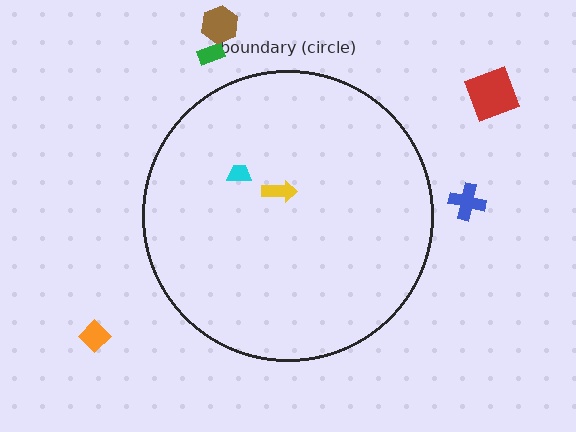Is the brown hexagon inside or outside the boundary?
Outside.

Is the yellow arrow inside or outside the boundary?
Inside.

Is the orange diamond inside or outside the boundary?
Outside.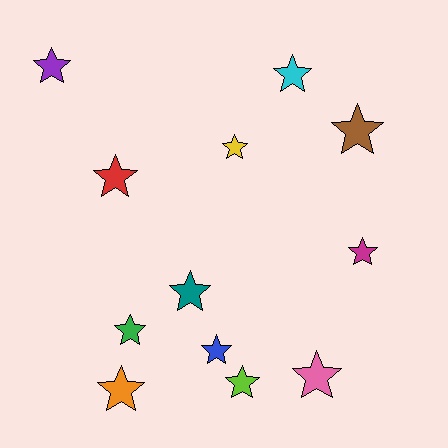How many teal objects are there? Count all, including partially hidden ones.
There is 1 teal object.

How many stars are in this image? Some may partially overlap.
There are 12 stars.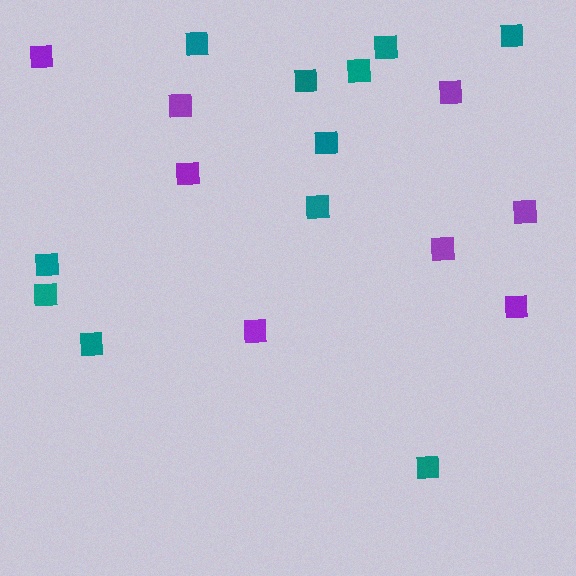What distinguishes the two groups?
There are 2 groups: one group of teal squares (11) and one group of purple squares (8).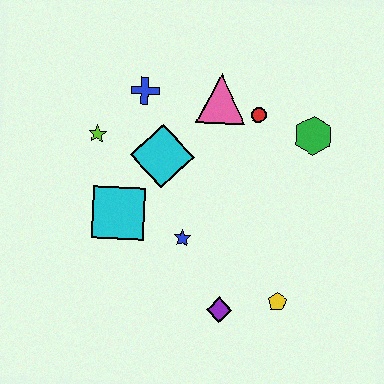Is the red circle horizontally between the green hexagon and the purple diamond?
Yes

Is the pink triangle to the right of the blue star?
Yes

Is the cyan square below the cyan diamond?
Yes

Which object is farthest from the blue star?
The green hexagon is farthest from the blue star.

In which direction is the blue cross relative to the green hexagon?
The blue cross is to the left of the green hexagon.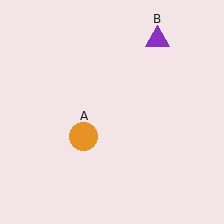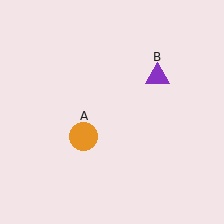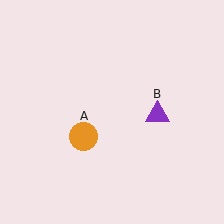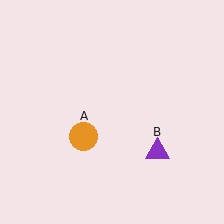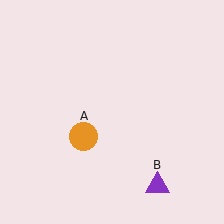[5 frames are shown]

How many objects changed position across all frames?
1 object changed position: purple triangle (object B).